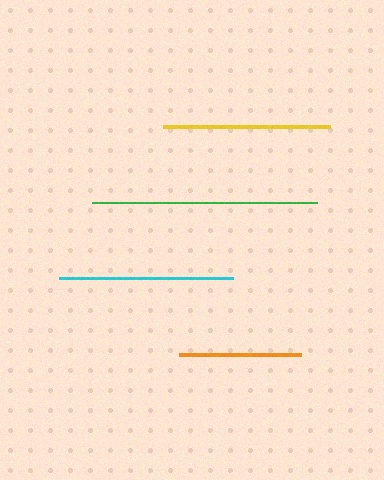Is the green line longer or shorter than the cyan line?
The green line is longer than the cyan line.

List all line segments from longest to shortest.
From longest to shortest: green, cyan, yellow, orange.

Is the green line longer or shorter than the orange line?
The green line is longer than the orange line.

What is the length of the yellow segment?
The yellow segment is approximately 167 pixels long.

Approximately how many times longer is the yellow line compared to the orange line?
The yellow line is approximately 1.4 times the length of the orange line.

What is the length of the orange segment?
The orange segment is approximately 122 pixels long.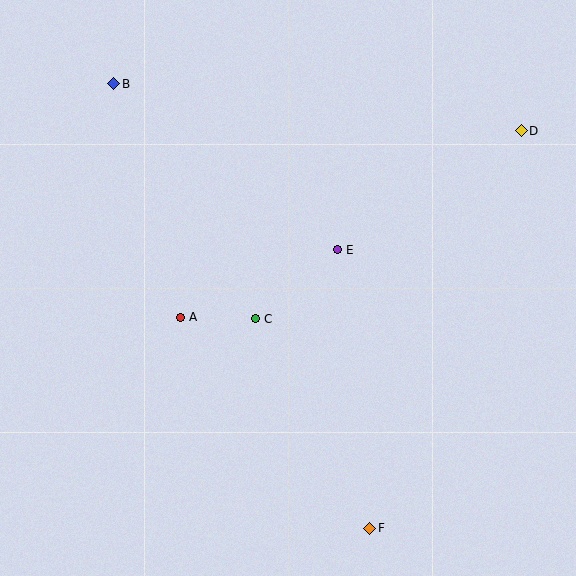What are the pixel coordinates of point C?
Point C is at (256, 319).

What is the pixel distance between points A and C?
The distance between A and C is 75 pixels.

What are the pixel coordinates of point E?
Point E is at (338, 250).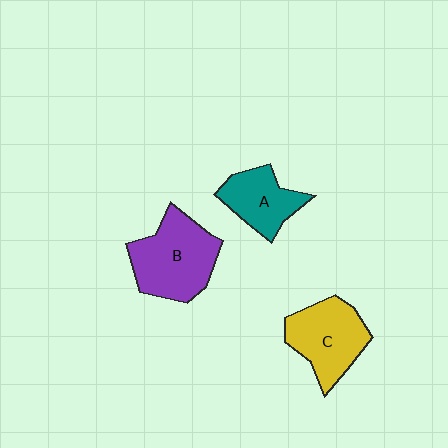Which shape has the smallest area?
Shape A (teal).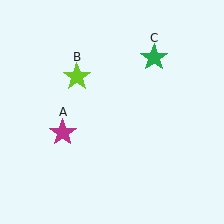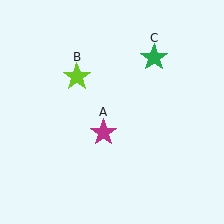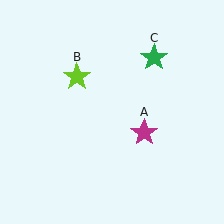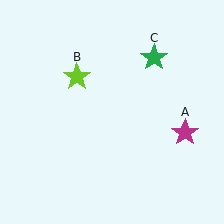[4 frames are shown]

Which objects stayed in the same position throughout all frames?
Lime star (object B) and green star (object C) remained stationary.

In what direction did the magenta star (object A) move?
The magenta star (object A) moved right.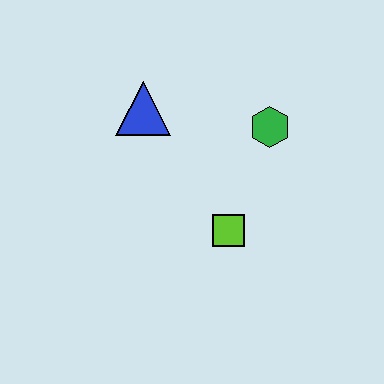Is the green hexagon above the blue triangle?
No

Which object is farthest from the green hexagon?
The blue triangle is farthest from the green hexagon.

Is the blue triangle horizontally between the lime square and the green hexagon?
No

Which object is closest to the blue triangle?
The green hexagon is closest to the blue triangle.